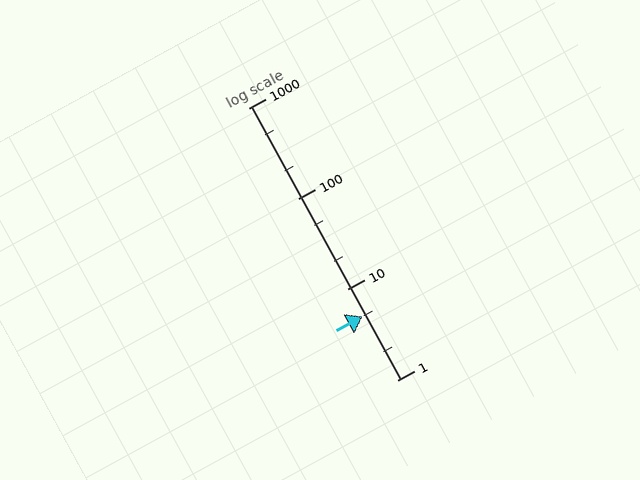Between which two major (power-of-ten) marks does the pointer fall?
The pointer is between 1 and 10.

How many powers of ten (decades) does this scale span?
The scale spans 3 decades, from 1 to 1000.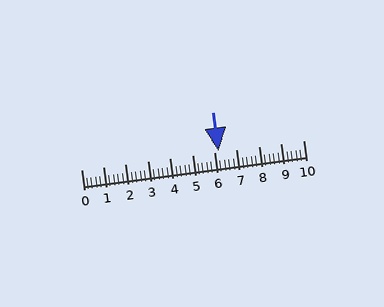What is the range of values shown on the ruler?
The ruler shows values from 0 to 10.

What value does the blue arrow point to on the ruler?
The blue arrow points to approximately 6.2.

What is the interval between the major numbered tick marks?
The major tick marks are spaced 1 units apart.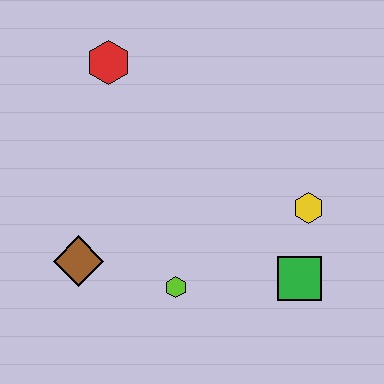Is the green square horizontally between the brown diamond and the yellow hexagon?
Yes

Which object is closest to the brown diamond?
The lime hexagon is closest to the brown diamond.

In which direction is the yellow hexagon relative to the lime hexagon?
The yellow hexagon is to the right of the lime hexagon.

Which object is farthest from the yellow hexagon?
The red hexagon is farthest from the yellow hexagon.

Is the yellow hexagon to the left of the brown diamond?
No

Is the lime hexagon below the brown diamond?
Yes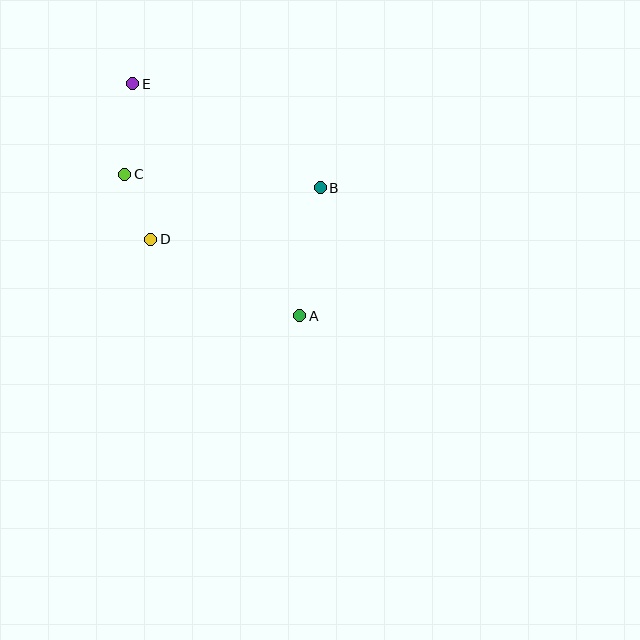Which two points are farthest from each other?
Points A and E are farthest from each other.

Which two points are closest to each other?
Points C and D are closest to each other.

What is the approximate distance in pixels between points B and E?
The distance between B and E is approximately 214 pixels.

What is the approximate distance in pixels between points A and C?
The distance between A and C is approximately 225 pixels.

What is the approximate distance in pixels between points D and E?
The distance between D and E is approximately 156 pixels.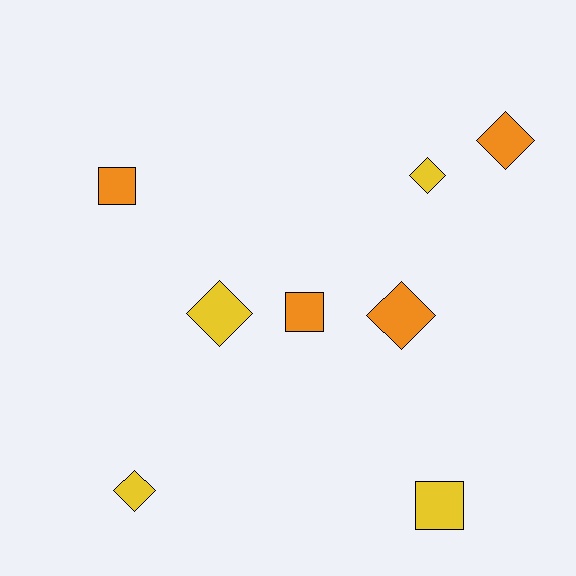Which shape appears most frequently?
Diamond, with 5 objects.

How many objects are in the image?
There are 8 objects.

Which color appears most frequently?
Yellow, with 4 objects.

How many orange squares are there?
There are 2 orange squares.